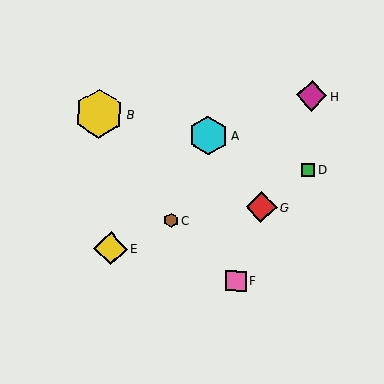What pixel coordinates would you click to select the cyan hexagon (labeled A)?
Click at (208, 136) to select the cyan hexagon A.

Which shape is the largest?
The yellow hexagon (labeled B) is the largest.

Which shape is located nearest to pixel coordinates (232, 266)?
The pink square (labeled F) at (236, 281) is nearest to that location.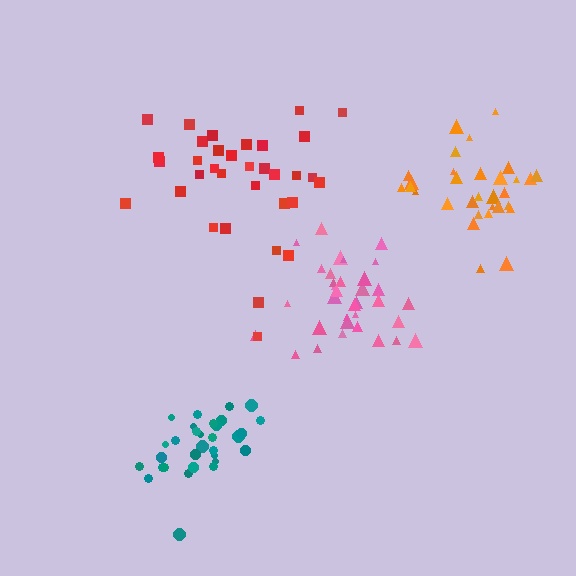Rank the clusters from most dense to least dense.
teal, pink, orange, red.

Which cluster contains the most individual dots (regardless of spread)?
Pink (34).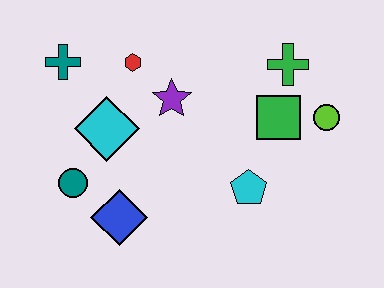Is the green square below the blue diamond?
No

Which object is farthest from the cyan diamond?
The lime circle is farthest from the cyan diamond.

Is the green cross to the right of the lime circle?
No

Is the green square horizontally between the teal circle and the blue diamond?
No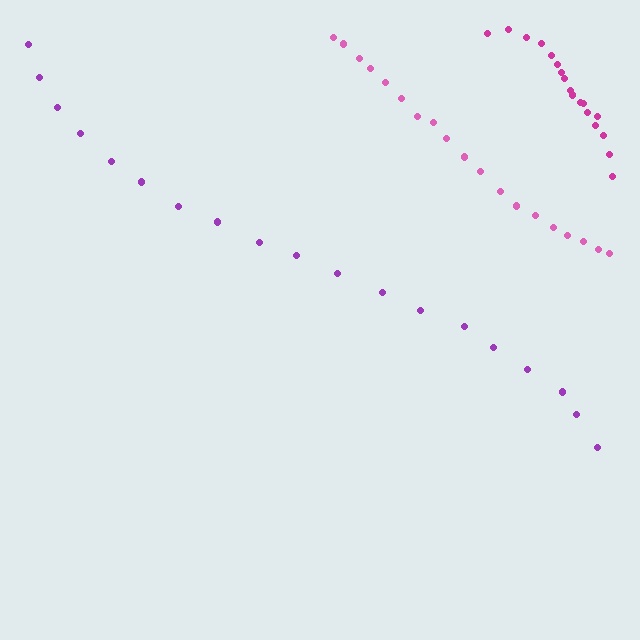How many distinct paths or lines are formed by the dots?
There are 3 distinct paths.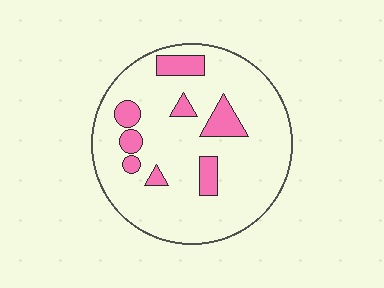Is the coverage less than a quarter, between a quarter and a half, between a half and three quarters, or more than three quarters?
Less than a quarter.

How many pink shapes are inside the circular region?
8.